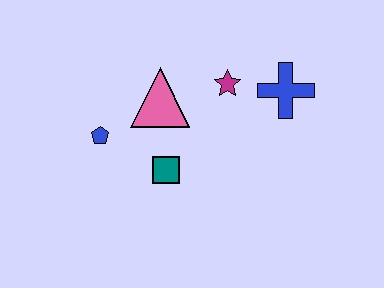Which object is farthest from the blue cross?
The blue pentagon is farthest from the blue cross.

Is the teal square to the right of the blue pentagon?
Yes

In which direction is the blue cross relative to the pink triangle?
The blue cross is to the right of the pink triangle.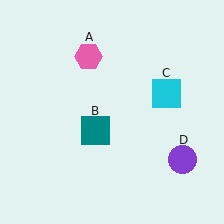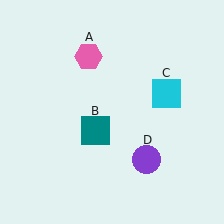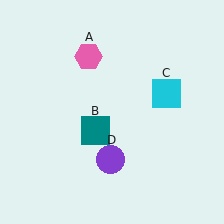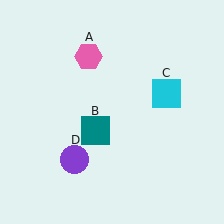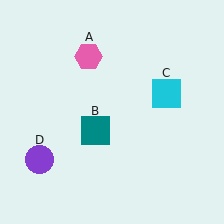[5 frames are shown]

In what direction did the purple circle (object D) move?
The purple circle (object D) moved left.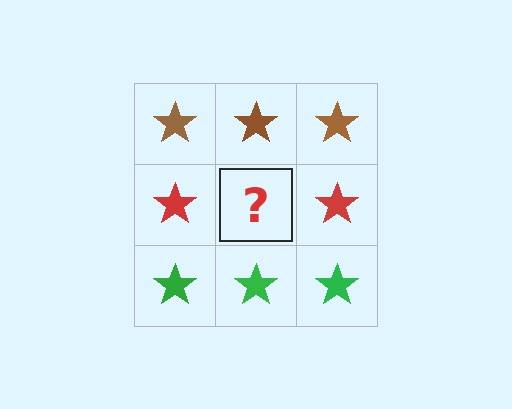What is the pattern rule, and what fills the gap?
The rule is that each row has a consistent color. The gap should be filled with a red star.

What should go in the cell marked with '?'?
The missing cell should contain a red star.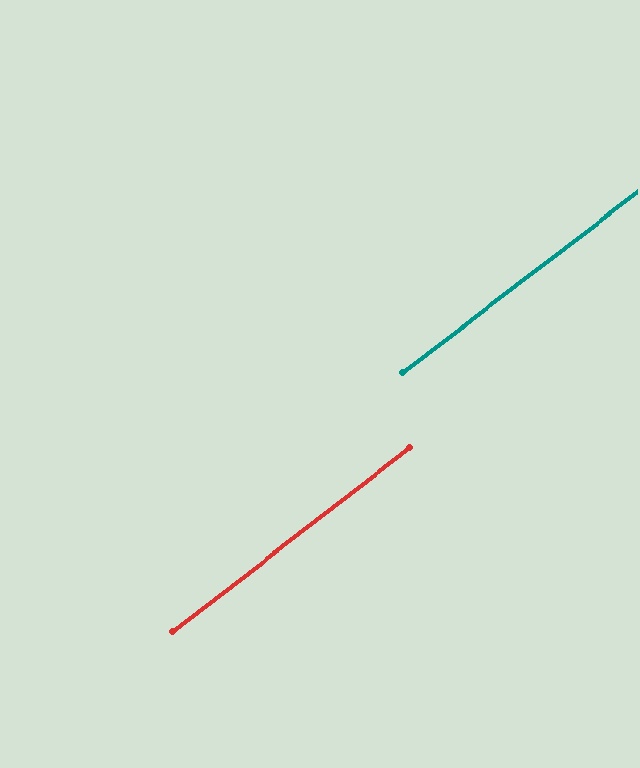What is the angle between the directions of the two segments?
Approximately 0 degrees.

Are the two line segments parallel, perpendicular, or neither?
Parallel — their directions differ by only 0.4°.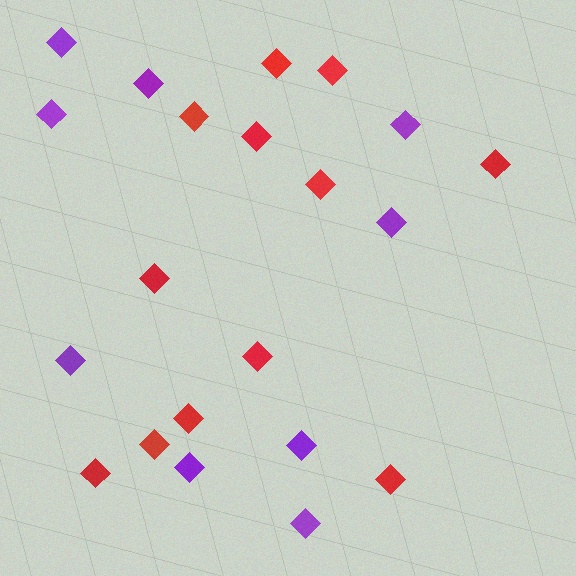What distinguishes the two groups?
There are 2 groups: one group of red diamonds (12) and one group of purple diamonds (9).